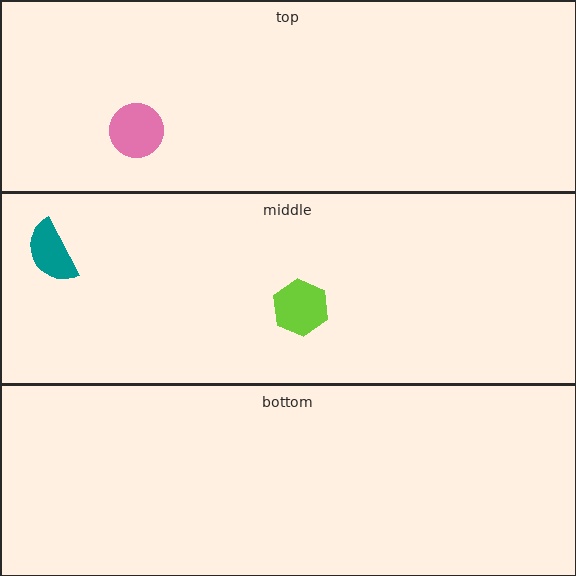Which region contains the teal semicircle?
The middle region.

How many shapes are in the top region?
1.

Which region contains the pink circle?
The top region.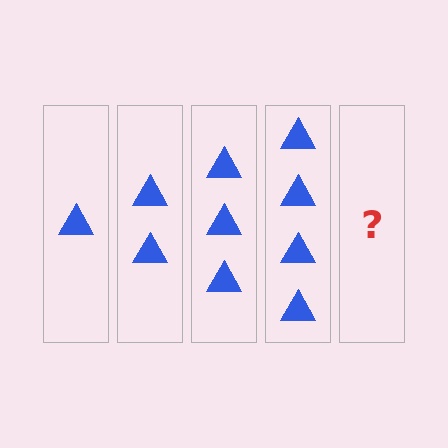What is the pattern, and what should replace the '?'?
The pattern is that each step adds one more triangle. The '?' should be 5 triangles.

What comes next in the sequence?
The next element should be 5 triangles.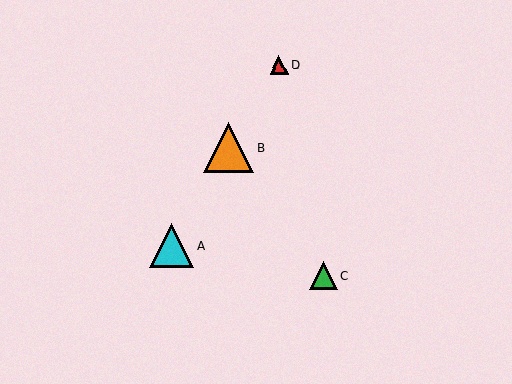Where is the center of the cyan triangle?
The center of the cyan triangle is at (172, 246).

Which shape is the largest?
The orange triangle (labeled B) is the largest.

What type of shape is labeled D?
Shape D is a red triangle.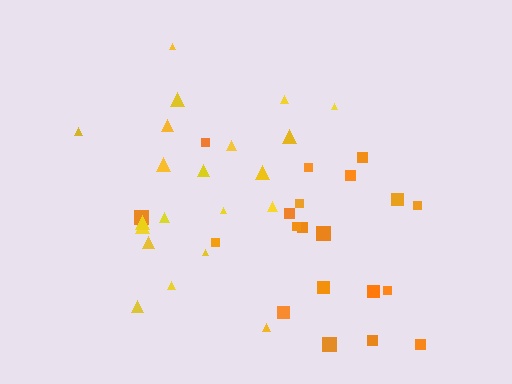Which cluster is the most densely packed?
Orange.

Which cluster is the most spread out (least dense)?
Yellow.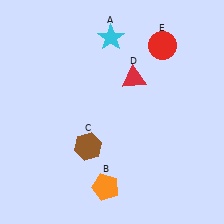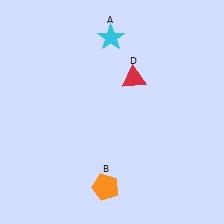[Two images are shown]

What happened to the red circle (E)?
The red circle (E) was removed in Image 2. It was in the top-right area of Image 1.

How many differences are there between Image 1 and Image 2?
There are 2 differences between the two images.